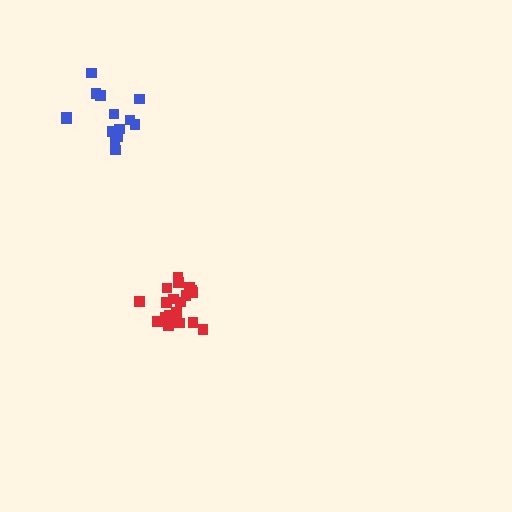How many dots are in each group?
Group 1: 14 dots, Group 2: 20 dots (34 total).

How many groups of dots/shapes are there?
There are 2 groups.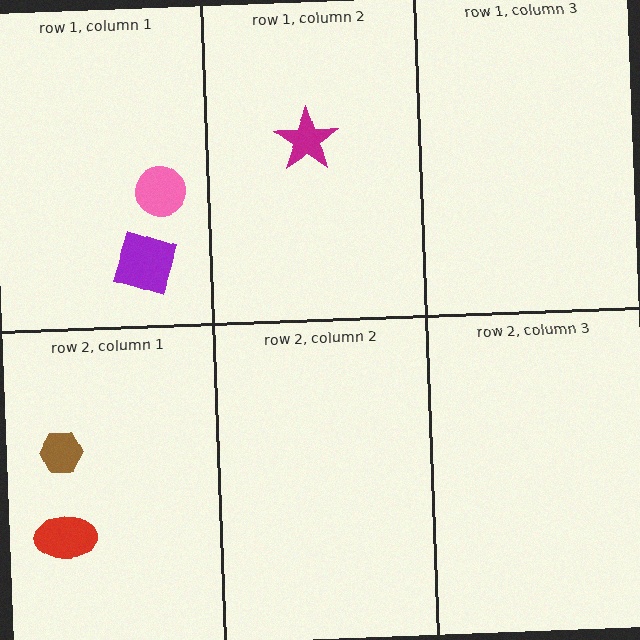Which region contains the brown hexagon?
The row 2, column 1 region.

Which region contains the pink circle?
The row 1, column 1 region.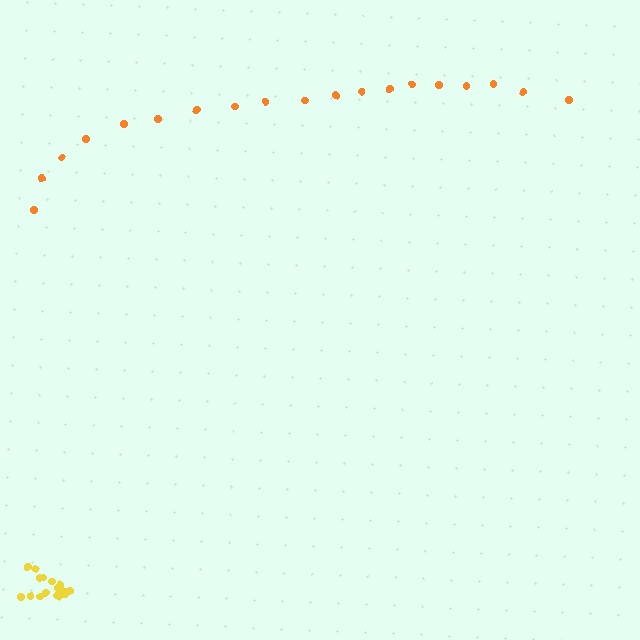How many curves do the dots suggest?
There are 2 distinct paths.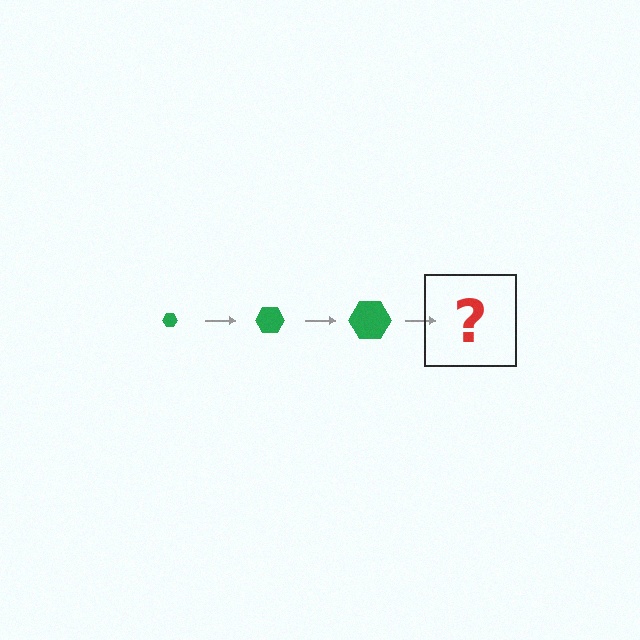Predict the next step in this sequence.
The next step is a green hexagon, larger than the previous one.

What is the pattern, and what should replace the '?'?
The pattern is that the hexagon gets progressively larger each step. The '?' should be a green hexagon, larger than the previous one.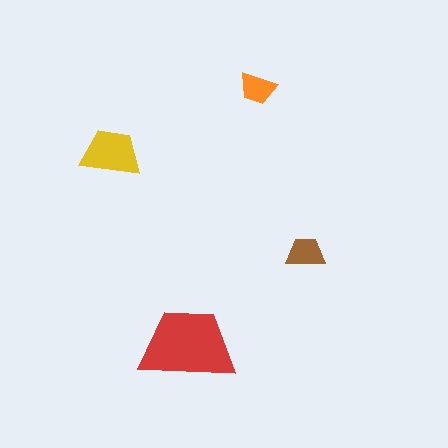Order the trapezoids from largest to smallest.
the red one, the yellow one, the brown one, the orange one.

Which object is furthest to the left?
The yellow trapezoid is leftmost.